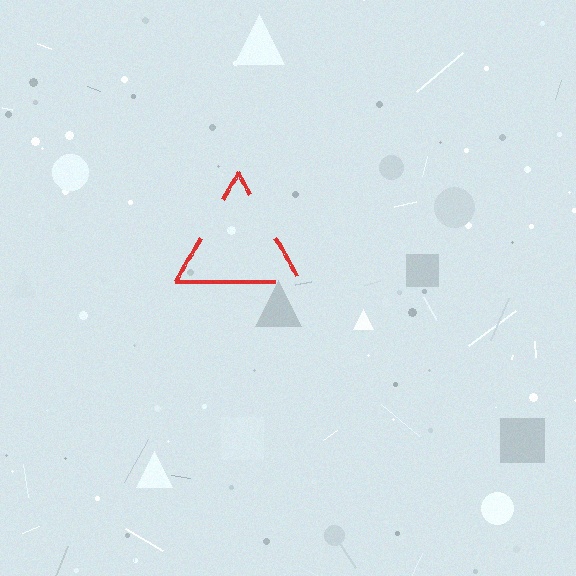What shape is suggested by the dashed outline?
The dashed outline suggests a triangle.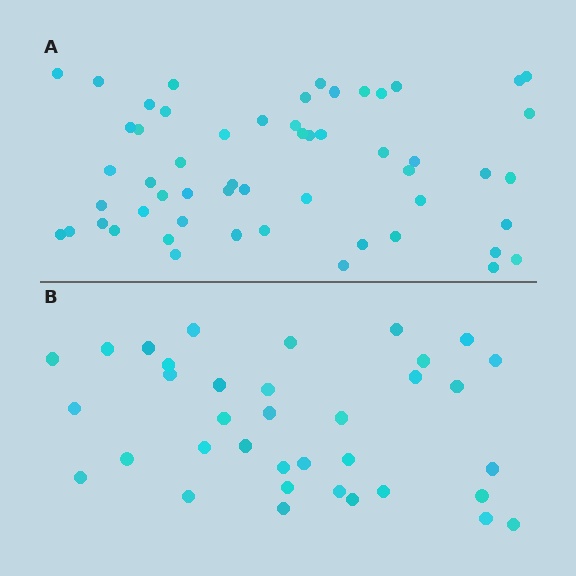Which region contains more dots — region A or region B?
Region A (the top region) has more dots.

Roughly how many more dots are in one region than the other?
Region A has approximately 20 more dots than region B.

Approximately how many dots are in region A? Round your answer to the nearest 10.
About 60 dots. (The exact count is 55, which rounds to 60.)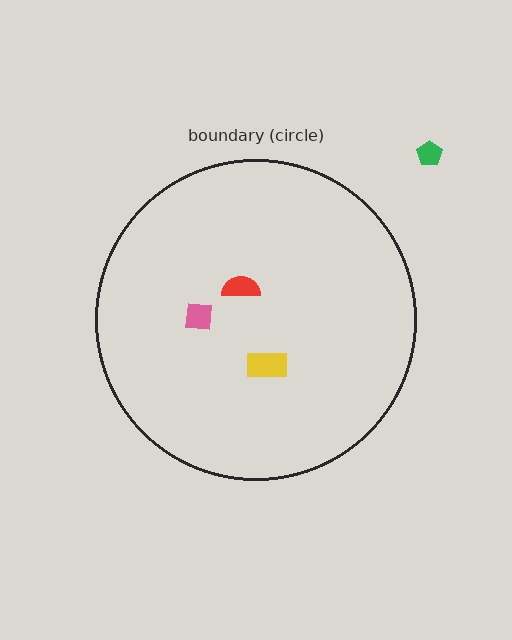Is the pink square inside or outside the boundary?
Inside.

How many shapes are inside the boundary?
3 inside, 1 outside.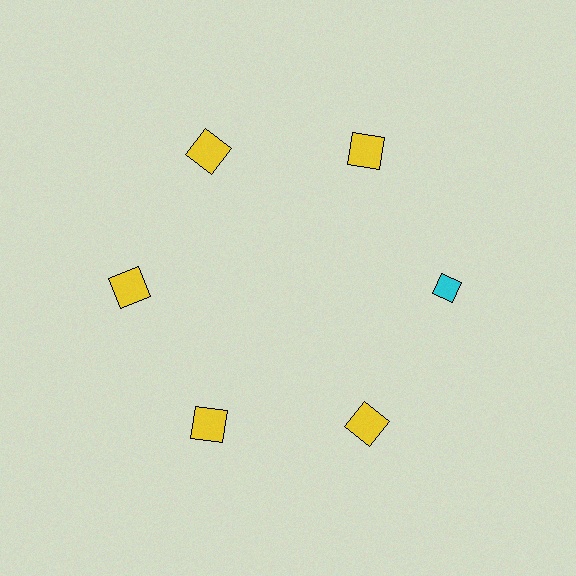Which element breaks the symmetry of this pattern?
The cyan diamond at roughly the 3 o'clock position breaks the symmetry. All other shapes are yellow squares.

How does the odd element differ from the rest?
It differs in both color (cyan instead of yellow) and shape (diamond instead of square).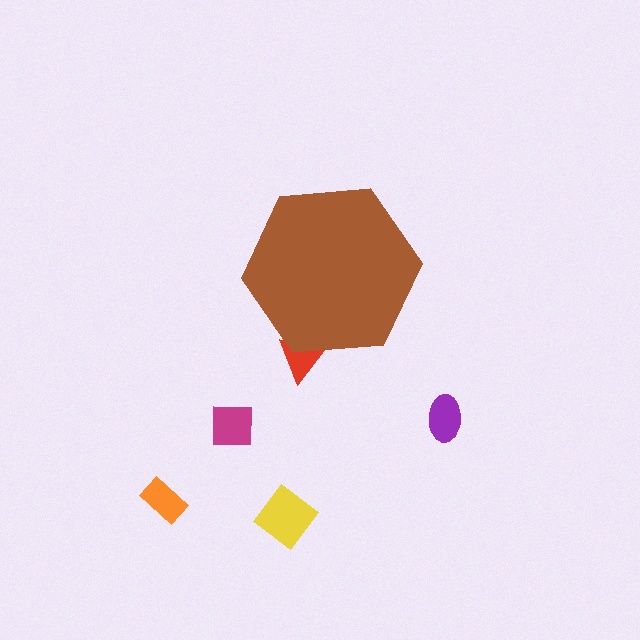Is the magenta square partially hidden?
No, the magenta square is fully visible.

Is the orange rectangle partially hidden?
No, the orange rectangle is fully visible.